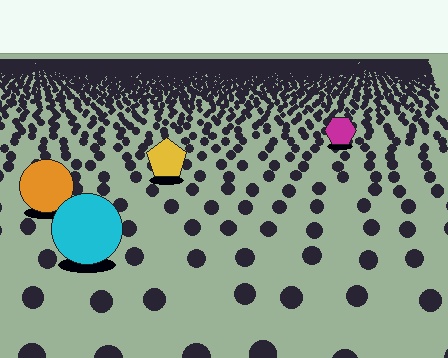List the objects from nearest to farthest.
From nearest to farthest: the cyan circle, the orange circle, the yellow pentagon, the magenta hexagon.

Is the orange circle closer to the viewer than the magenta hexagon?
Yes. The orange circle is closer — you can tell from the texture gradient: the ground texture is coarser near it.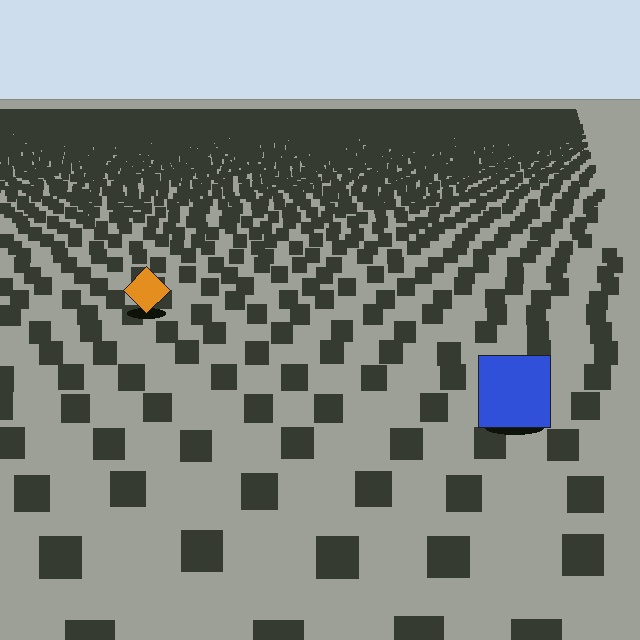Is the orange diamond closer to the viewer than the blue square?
No. The blue square is closer — you can tell from the texture gradient: the ground texture is coarser near it.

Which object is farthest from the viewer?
The orange diamond is farthest from the viewer. It appears smaller and the ground texture around it is denser.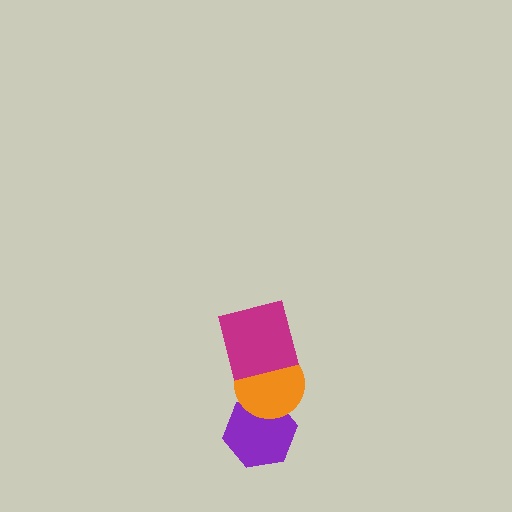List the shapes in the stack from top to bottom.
From top to bottom: the magenta square, the orange circle, the purple hexagon.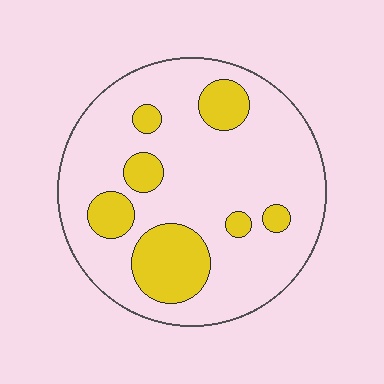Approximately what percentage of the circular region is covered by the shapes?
Approximately 20%.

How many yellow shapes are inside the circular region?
7.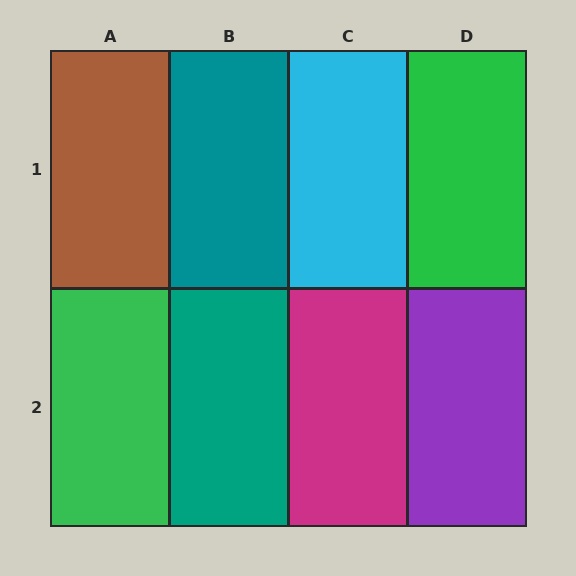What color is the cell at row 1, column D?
Green.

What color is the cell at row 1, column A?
Brown.